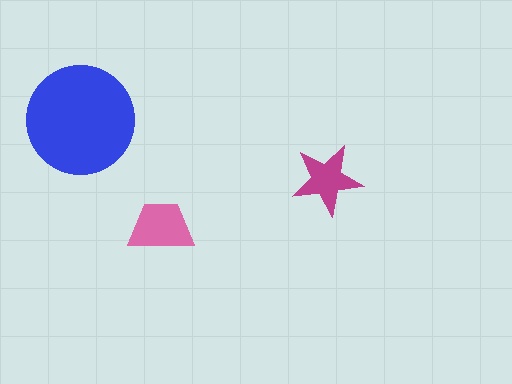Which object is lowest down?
The pink trapezoid is bottommost.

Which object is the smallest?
The magenta star.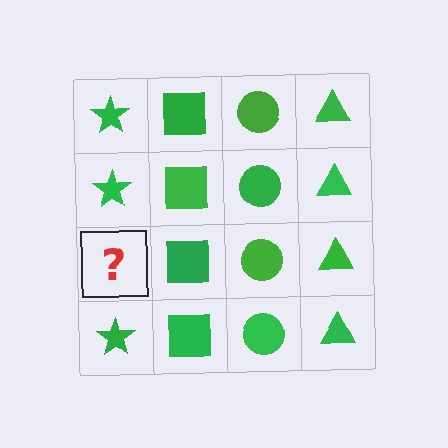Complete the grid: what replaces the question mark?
The question mark should be replaced with a green star.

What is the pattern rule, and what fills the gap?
The rule is that each column has a consistent shape. The gap should be filled with a green star.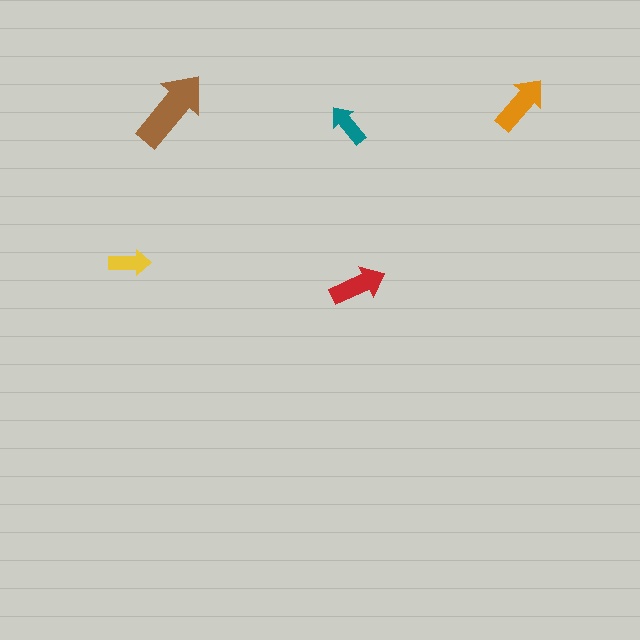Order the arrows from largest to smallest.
the brown one, the orange one, the red one, the teal one, the yellow one.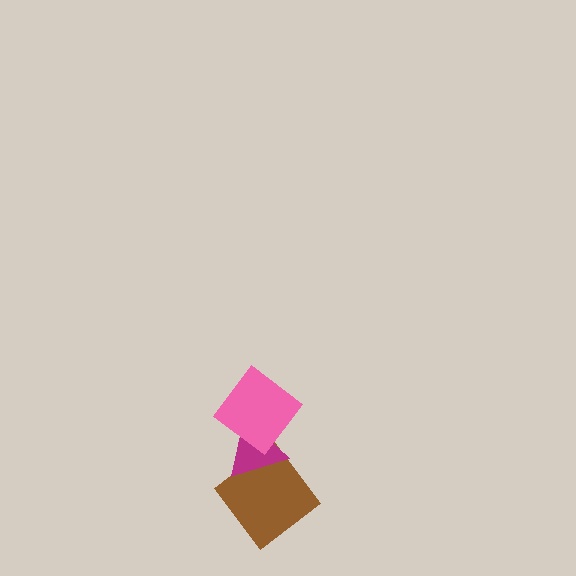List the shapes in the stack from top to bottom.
From top to bottom: the pink diamond, the magenta triangle, the brown diamond.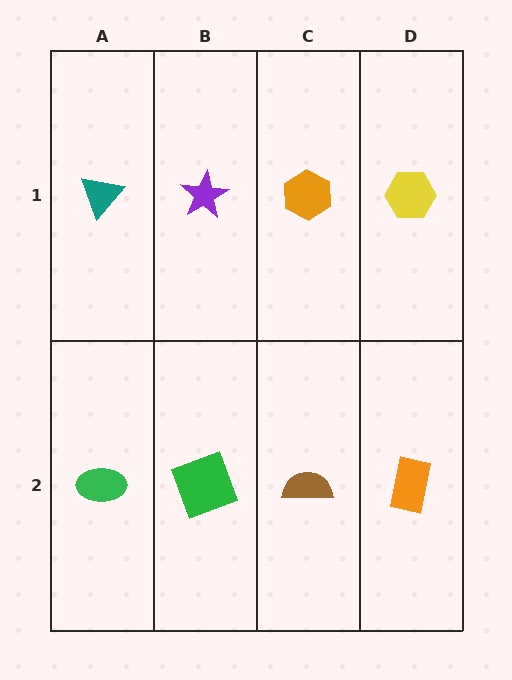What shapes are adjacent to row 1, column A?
A green ellipse (row 2, column A), a purple star (row 1, column B).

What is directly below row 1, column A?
A green ellipse.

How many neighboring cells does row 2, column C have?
3.